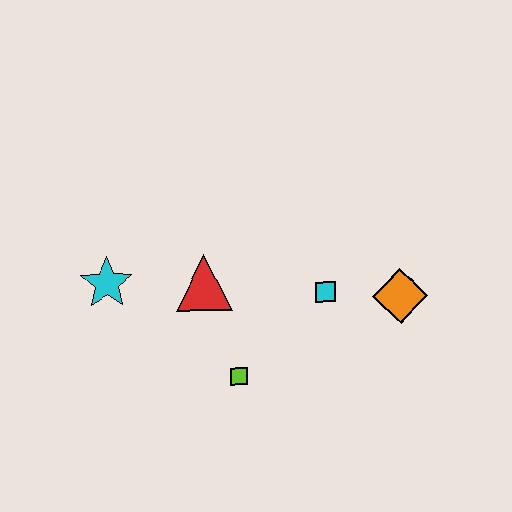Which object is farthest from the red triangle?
The orange diamond is farthest from the red triangle.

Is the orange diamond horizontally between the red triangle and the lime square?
No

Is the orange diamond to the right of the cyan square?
Yes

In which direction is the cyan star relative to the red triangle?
The cyan star is to the left of the red triangle.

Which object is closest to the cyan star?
The red triangle is closest to the cyan star.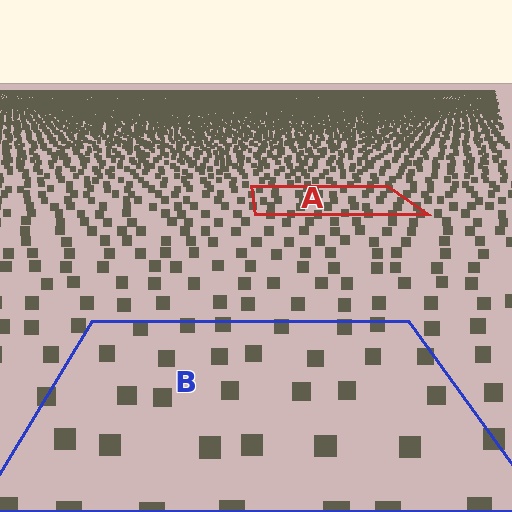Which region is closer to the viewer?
Region B is closer. The texture elements there are larger and more spread out.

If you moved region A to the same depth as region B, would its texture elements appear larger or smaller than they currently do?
They would appear larger. At a closer depth, the same texture elements are projected at a bigger on-screen size.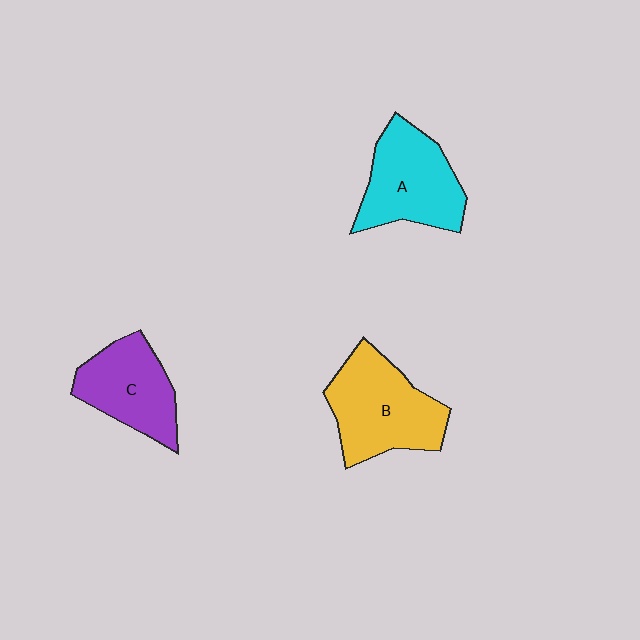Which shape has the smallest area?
Shape C (purple).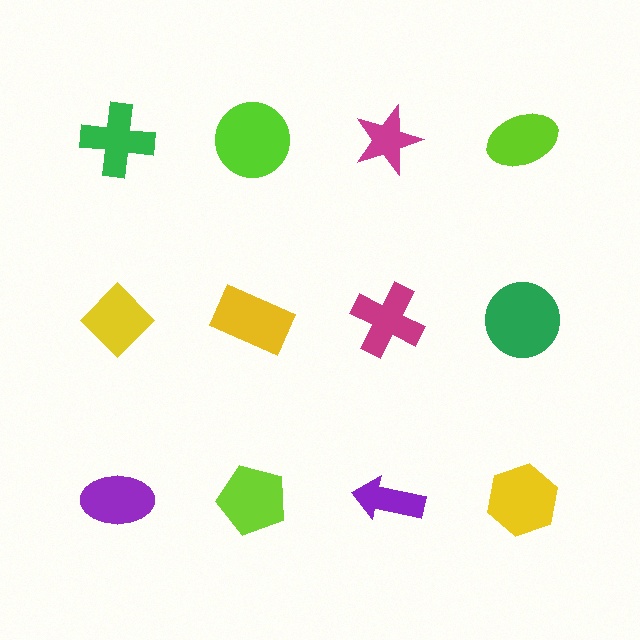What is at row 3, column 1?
A purple ellipse.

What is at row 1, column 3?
A magenta star.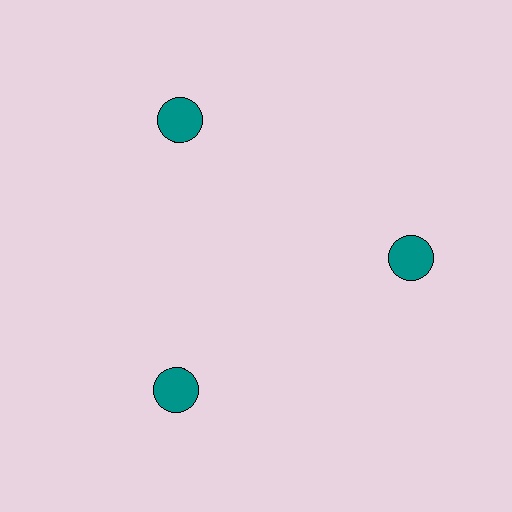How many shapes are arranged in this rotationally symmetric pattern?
There are 3 shapes, arranged in 3 groups of 1.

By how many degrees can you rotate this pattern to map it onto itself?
The pattern maps onto itself every 120 degrees of rotation.